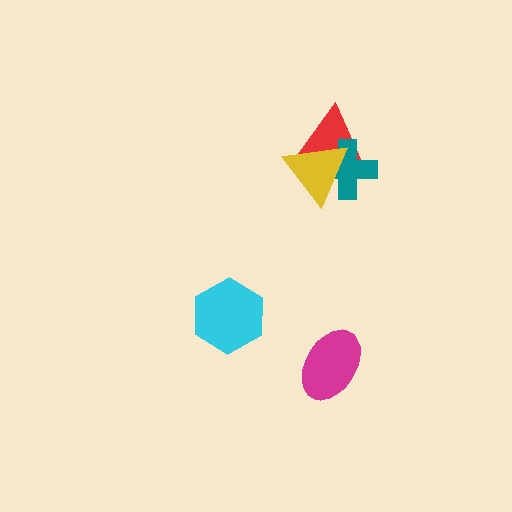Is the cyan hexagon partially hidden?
No, no other shape covers it.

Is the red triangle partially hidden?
Yes, it is partially covered by another shape.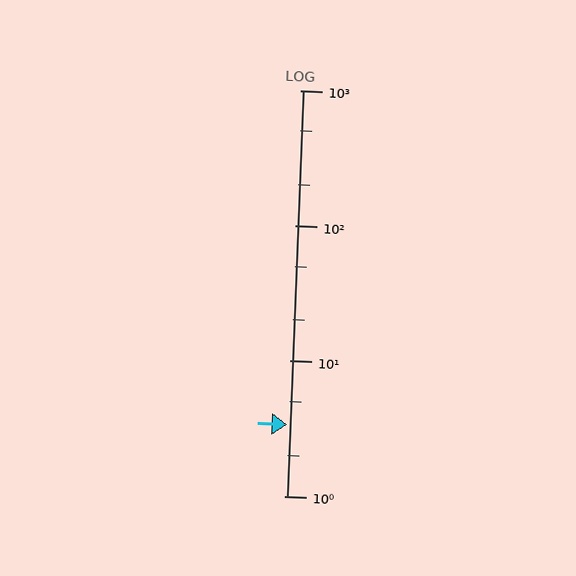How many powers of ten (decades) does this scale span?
The scale spans 3 decades, from 1 to 1000.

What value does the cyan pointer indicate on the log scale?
The pointer indicates approximately 3.4.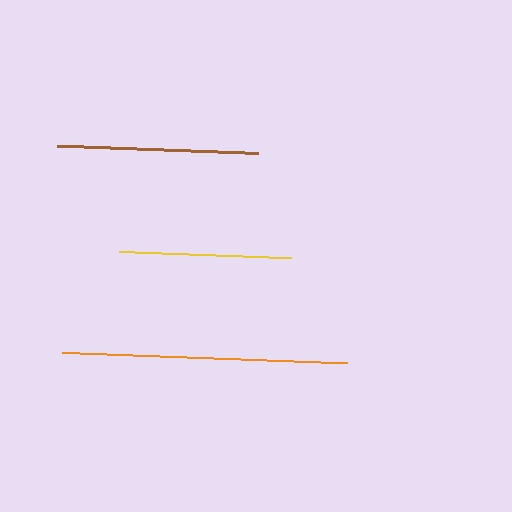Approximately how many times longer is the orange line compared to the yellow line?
The orange line is approximately 1.7 times the length of the yellow line.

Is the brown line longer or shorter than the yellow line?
The brown line is longer than the yellow line.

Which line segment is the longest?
The orange line is the longest at approximately 285 pixels.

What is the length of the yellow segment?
The yellow segment is approximately 171 pixels long.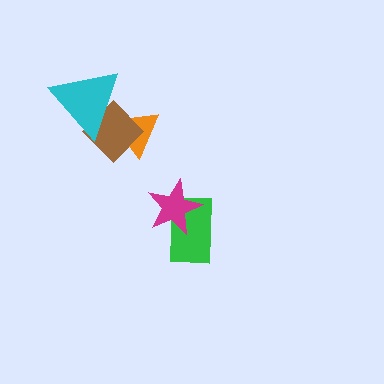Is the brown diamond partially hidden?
Yes, it is partially covered by another shape.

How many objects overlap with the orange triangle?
2 objects overlap with the orange triangle.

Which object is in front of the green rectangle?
The magenta star is in front of the green rectangle.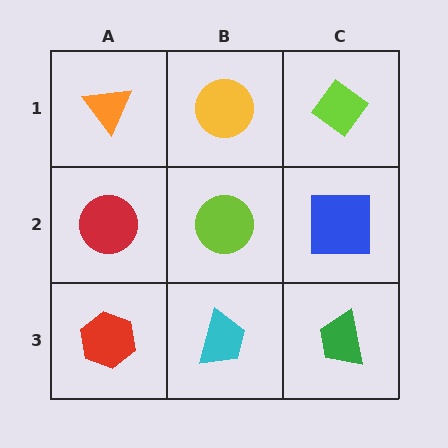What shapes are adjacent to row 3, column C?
A blue square (row 2, column C), a cyan trapezoid (row 3, column B).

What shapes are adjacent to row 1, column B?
A lime circle (row 2, column B), an orange triangle (row 1, column A), a lime diamond (row 1, column C).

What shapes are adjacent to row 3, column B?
A lime circle (row 2, column B), a red hexagon (row 3, column A), a green trapezoid (row 3, column C).